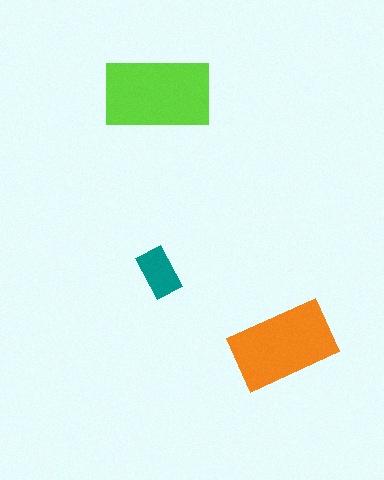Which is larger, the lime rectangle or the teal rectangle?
The lime one.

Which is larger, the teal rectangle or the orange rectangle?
The orange one.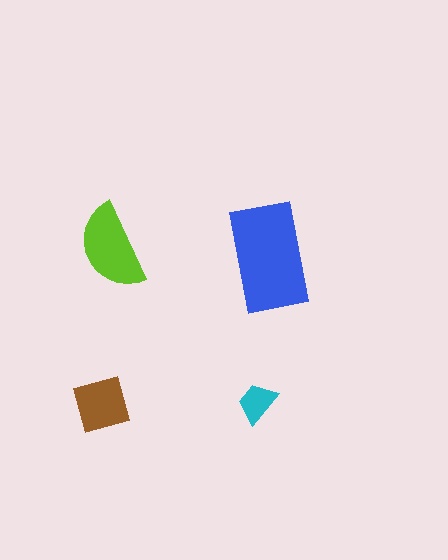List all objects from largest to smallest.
The blue rectangle, the lime semicircle, the brown diamond, the cyan trapezoid.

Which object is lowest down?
The brown diamond is bottommost.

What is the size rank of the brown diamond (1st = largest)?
3rd.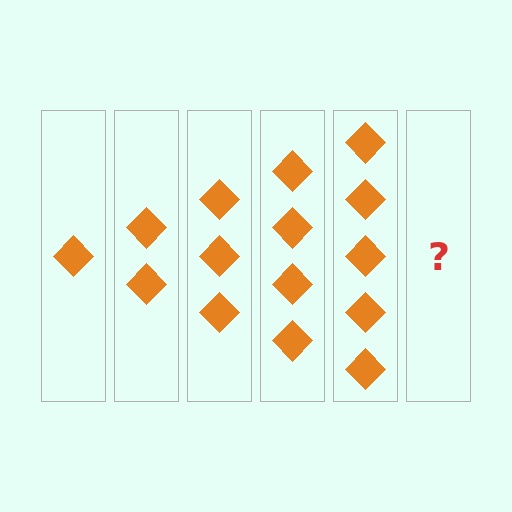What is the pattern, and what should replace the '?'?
The pattern is that each step adds one more diamond. The '?' should be 6 diamonds.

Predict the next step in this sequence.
The next step is 6 diamonds.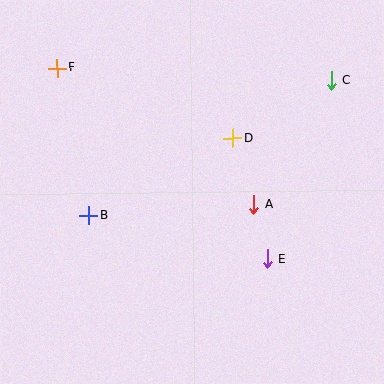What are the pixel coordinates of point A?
Point A is at (254, 204).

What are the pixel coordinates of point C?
Point C is at (331, 81).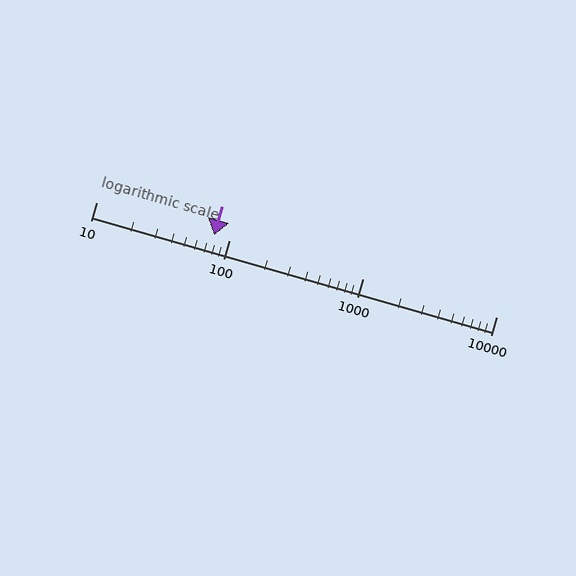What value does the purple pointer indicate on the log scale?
The pointer indicates approximately 76.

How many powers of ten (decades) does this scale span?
The scale spans 3 decades, from 10 to 10000.